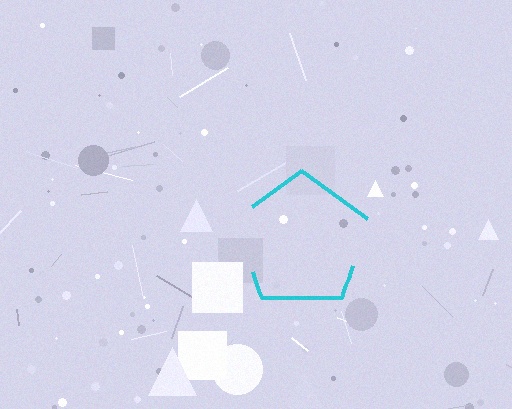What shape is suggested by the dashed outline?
The dashed outline suggests a pentagon.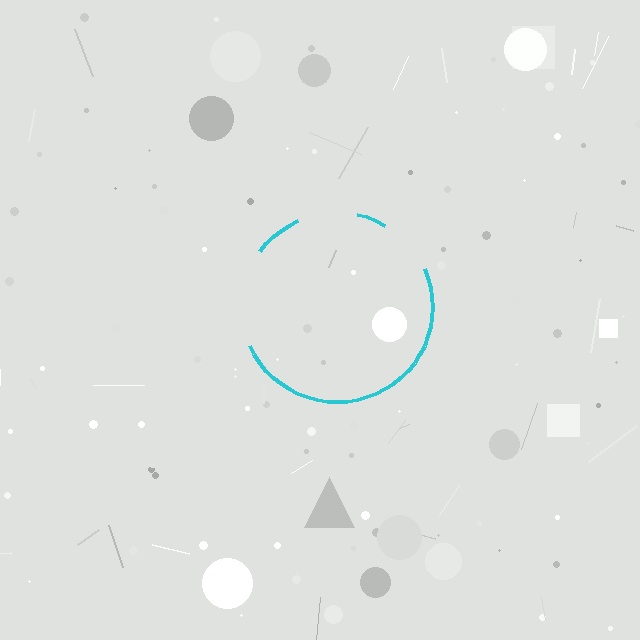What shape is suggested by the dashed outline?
The dashed outline suggests a circle.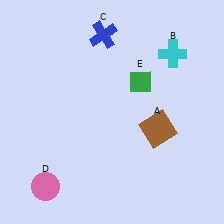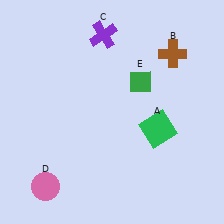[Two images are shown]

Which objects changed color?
A changed from brown to green. B changed from cyan to brown. C changed from blue to purple.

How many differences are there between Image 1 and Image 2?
There are 3 differences between the two images.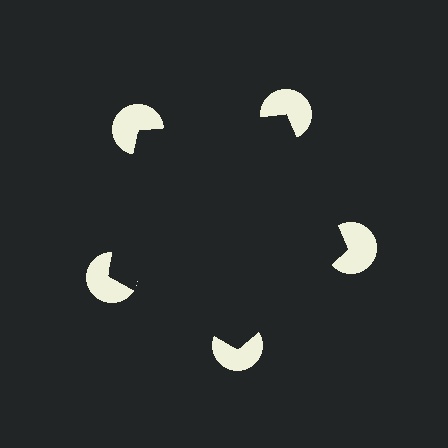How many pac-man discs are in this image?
There are 5 — one at each vertex of the illusory pentagon.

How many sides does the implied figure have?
5 sides.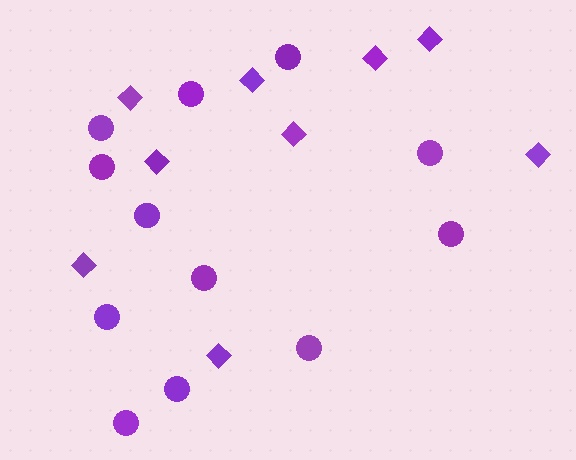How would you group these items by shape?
There are 2 groups: one group of circles (12) and one group of diamonds (9).